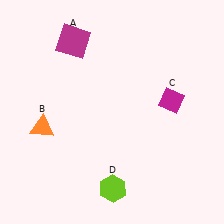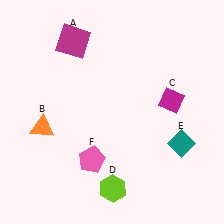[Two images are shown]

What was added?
A teal diamond (E), a pink pentagon (F) were added in Image 2.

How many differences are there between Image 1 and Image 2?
There are 2 differences between the two images.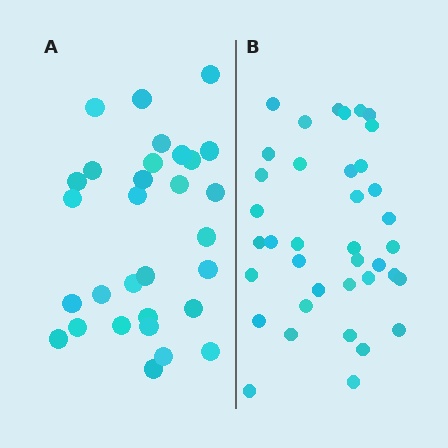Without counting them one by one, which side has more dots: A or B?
Region B (the right region) has more dots.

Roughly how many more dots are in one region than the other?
Region B has roughly 8 or so more dots than region A.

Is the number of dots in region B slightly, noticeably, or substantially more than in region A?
Region B has noticeably more, but not dramatically so. The ratio is roughly 1.3 to 1.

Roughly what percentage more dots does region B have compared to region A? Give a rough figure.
About 25% more.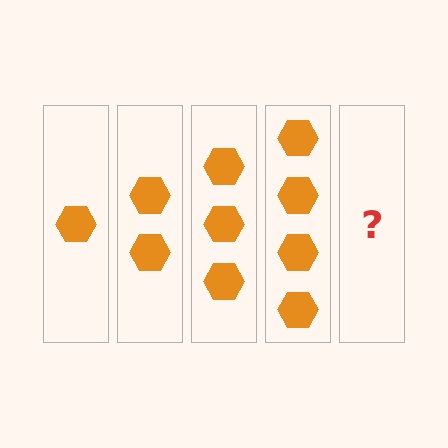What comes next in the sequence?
The next element should be 5 hexagons.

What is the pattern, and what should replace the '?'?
The pattern is that each step adds one more hexagon. The '?' should be 5 hexagons.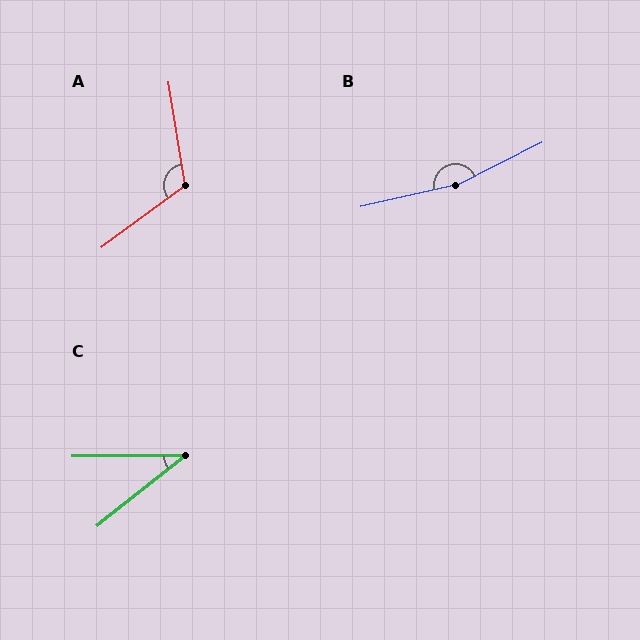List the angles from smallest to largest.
C (38°), A (118°), B (166°).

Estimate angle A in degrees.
Approximately 118 degrees.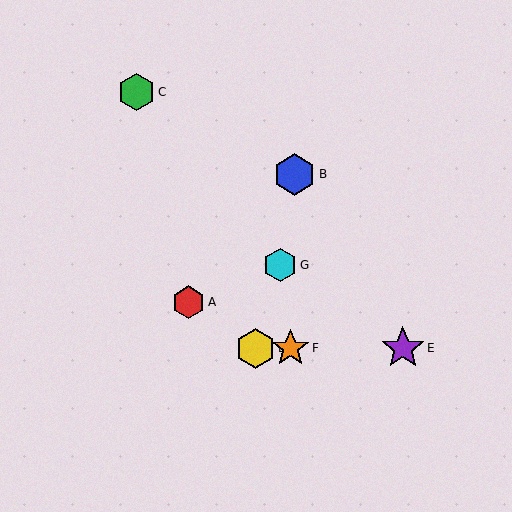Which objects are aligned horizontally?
Objects D, E, F are aligned horizontally.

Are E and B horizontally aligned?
No, E is at y≈348 and B is at y≈174.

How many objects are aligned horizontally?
3 objects (D, E, F) are aligned horizontally.